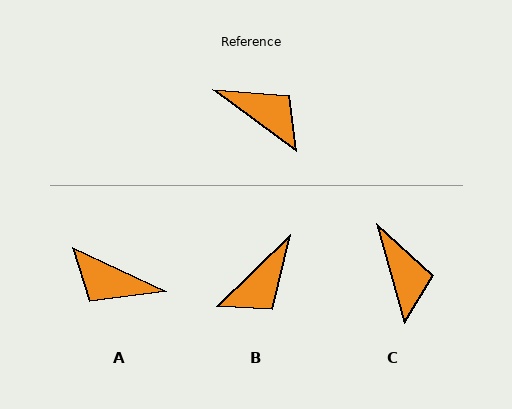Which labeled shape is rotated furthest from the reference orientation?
A, about 169 degrees away.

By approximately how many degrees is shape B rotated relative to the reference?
Approximately 100 degrees clockwise.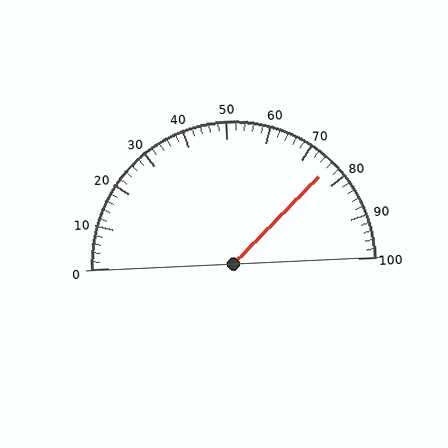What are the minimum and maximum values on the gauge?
The gauge ranges from 0 to 100.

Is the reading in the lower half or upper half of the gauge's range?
The reading is in the upper half of the range (0 to 100).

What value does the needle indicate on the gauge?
The needle indicates approximately 76.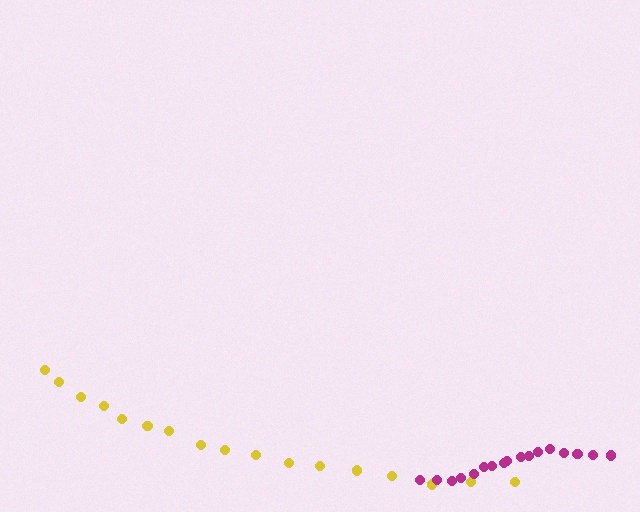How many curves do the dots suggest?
There are 2 distinct paths.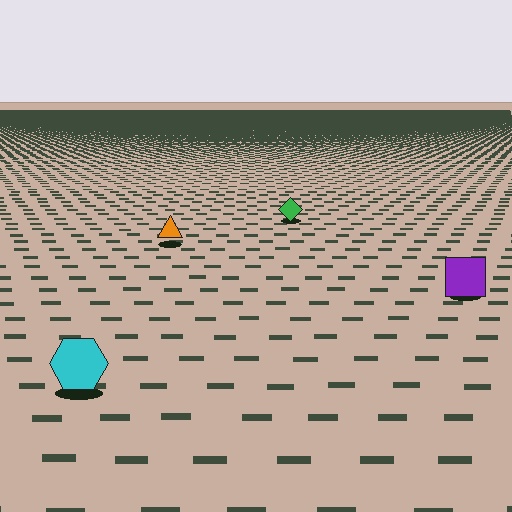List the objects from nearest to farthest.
From nearest to farthest: the cyan hexagon, the purple square, the orange triangle, the green diamond.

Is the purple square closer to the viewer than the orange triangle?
Yes. The purple square is closer — you can tell from the texture gradient: the ground texture is coarser near it.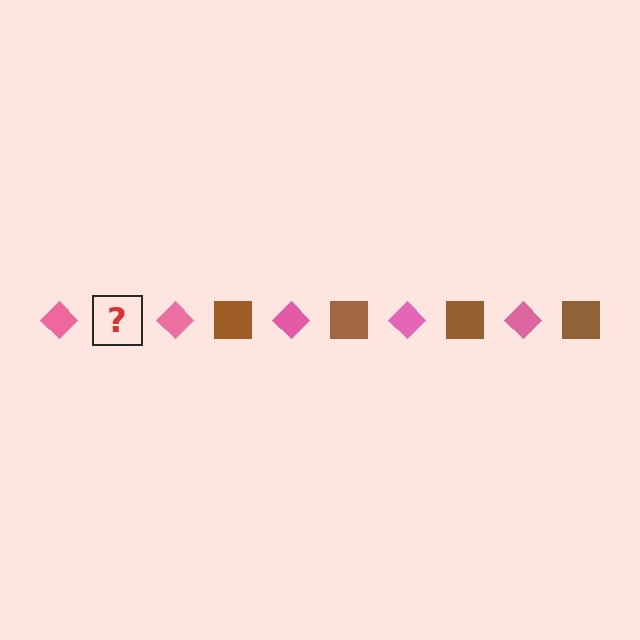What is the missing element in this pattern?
The missing element is a brown square.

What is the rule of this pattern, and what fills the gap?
The rule is that the pattern alternates between pink diamond and brown square. The gap should be filled with a brown square.